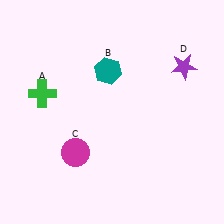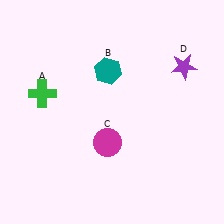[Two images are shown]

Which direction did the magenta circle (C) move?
The magenta circle (C) moved right.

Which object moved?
The magenta circle (C) moved right.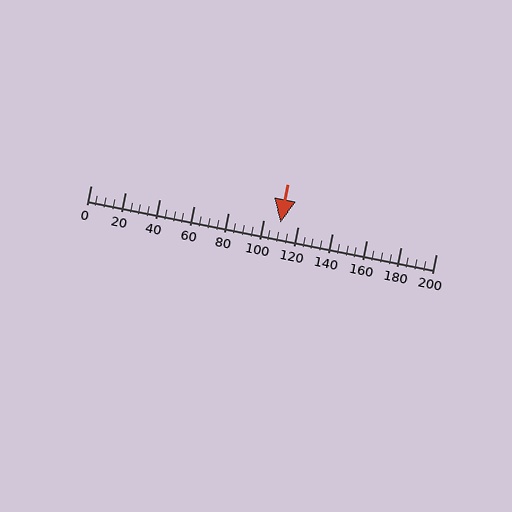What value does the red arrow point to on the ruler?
The red arrow points to approximately 110.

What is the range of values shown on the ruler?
The ruler shows values from 0 to 200.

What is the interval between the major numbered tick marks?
The major tick marks are spaced 20 units apart.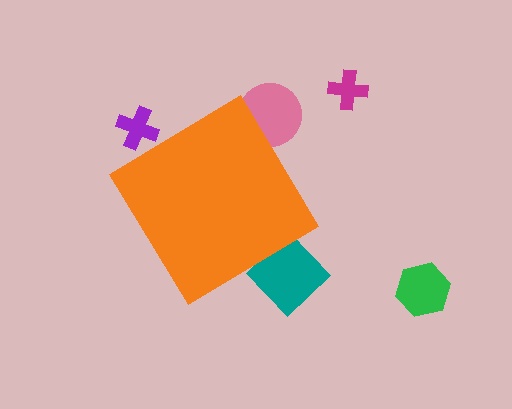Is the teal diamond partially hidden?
Yes, the teal diamond is partially hidden behind the orange diamond.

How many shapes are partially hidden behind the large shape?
3 shapes are partially hidden.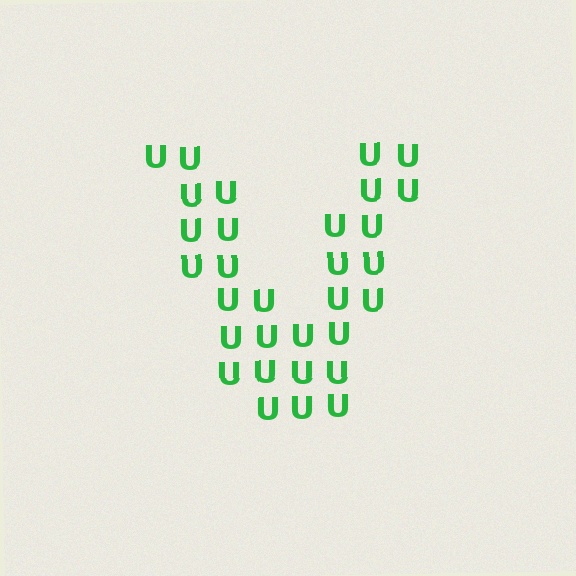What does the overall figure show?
The overall figure shows the letter V.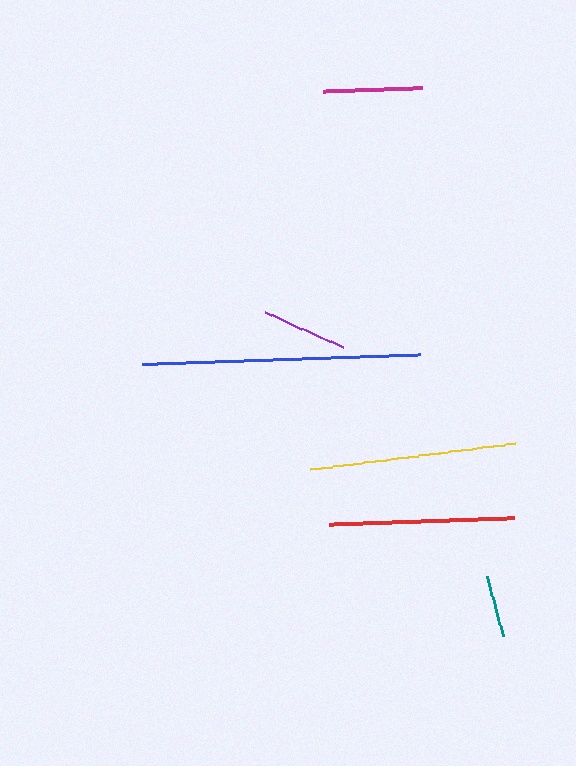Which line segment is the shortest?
The teal line is the shortest at approximately 62 pixels.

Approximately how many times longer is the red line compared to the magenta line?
The red line is approximately 1.9 times the length of the magenta line.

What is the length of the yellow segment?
The yellow segment is approximately 206 pixels long.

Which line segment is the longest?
The blue line is the longest at approximately 278 pixels.